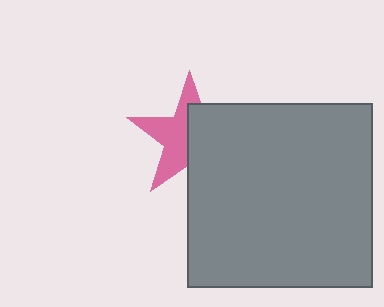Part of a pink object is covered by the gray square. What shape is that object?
It is a star.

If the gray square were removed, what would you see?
You would see the complete pink star.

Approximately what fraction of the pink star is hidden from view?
Roughly 49% of the pink star is hidden behind the gray square.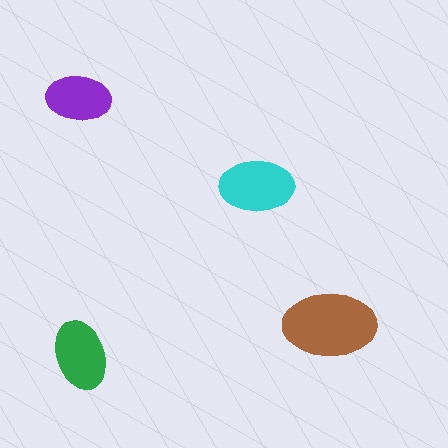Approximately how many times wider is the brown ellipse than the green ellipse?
About 1.5 times wider.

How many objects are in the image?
There are 4 objects in the image.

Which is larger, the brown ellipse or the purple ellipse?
The brown one.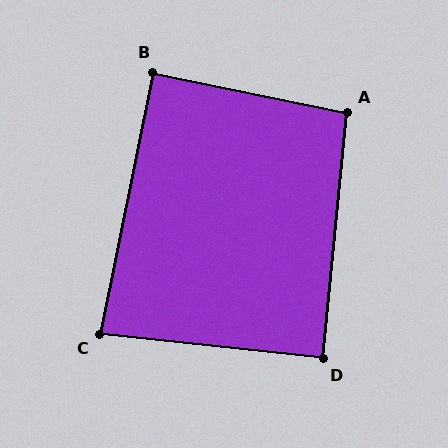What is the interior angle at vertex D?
Approximately 90 degrees (approximately right).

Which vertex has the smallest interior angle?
C, at approximately 84 degrees.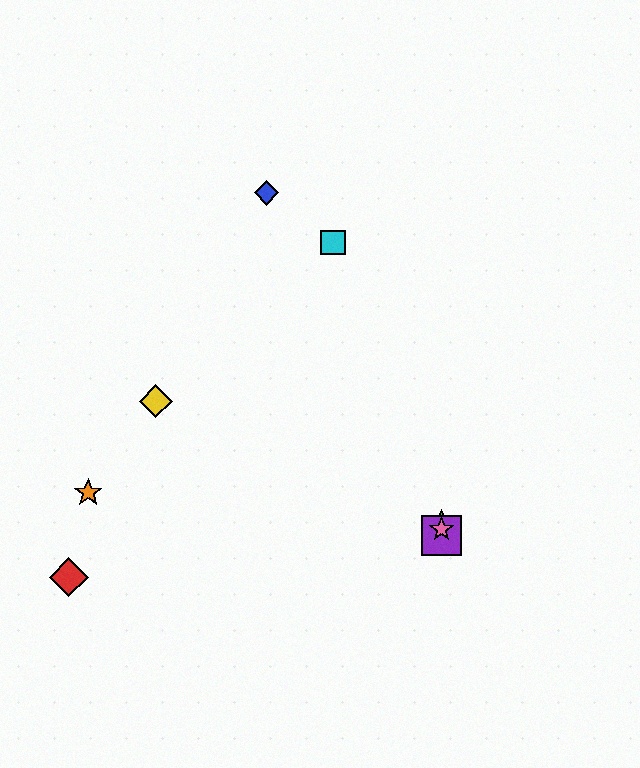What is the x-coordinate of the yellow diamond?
The yellow diamond is at x≈156.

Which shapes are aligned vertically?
The green star, the purple square, the pink star are aligned vertically.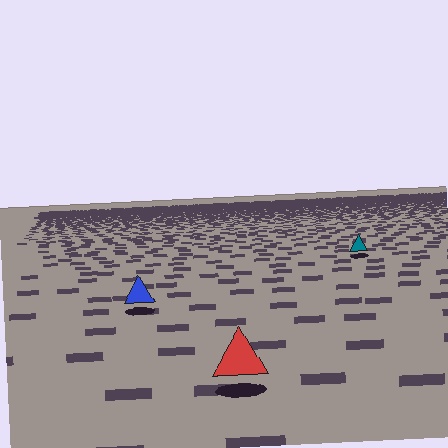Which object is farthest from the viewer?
The teal triangle is farthest from the viewer. It appears smaller and the ground texture around it is denser.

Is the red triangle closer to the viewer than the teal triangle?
Yes. The red triangle is closer — you can tell from the texture gradient: the ground texture is coarser near it.